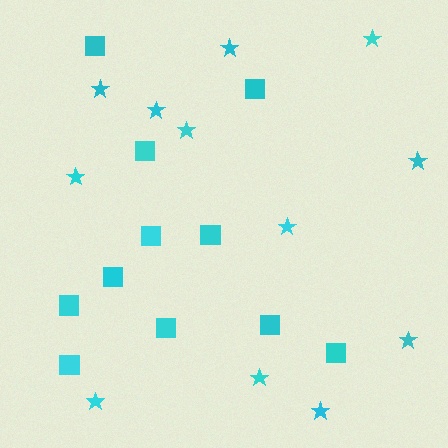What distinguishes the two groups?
There are 2 groups: one group of stars (12) and one group of squares (11).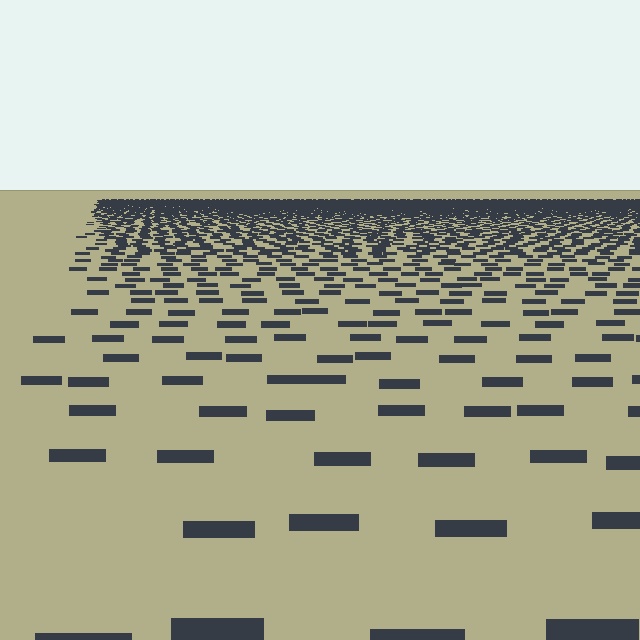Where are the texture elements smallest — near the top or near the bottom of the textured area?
Near the top.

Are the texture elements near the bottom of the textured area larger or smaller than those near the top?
Larger. Near the bottom, elements are closer to the viewer and appear at a bigger on-screen size.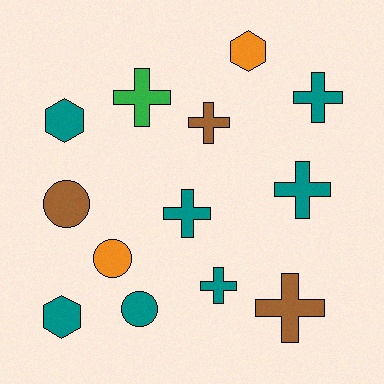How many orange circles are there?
There is 1 orange circle.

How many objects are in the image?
There are 13 objects.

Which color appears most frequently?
Teal, with 7 objects.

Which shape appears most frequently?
Cross, with 7 objects.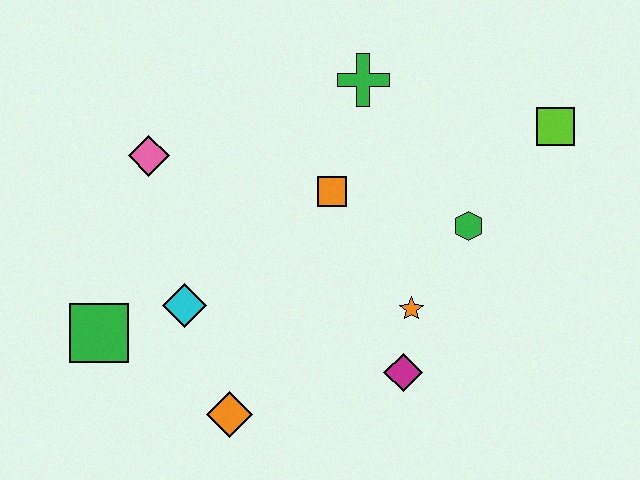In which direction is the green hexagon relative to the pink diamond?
The green hexagon is to the right of the pink diamond.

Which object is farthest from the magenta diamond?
The pink diamond is farthest from the magenta diamond.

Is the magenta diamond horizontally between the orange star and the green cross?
Yes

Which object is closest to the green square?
The cyan diamond is closest to the green square.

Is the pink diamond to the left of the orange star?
Yes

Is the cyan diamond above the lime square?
No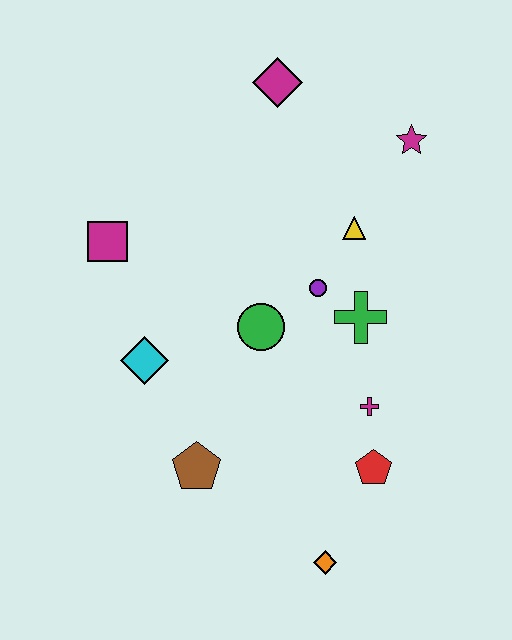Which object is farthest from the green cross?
The magenta square is farthest from the green cross.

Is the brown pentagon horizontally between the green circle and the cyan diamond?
Yes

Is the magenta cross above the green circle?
No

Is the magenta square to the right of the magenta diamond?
No